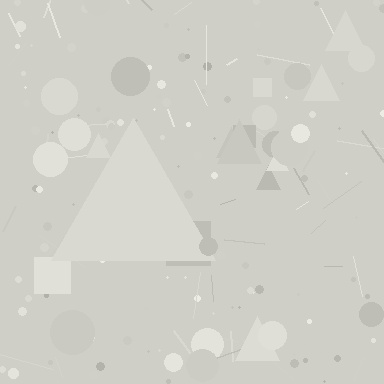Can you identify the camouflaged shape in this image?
The camouflaged shape is a triangle.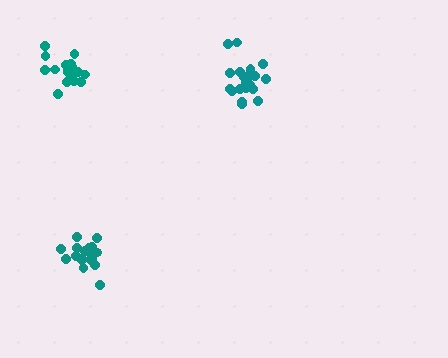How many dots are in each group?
Group 1: 17 dots, Group 2: 21 dots, Group 3: 17 dots (55 total).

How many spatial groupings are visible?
There are 3 spatial groupings.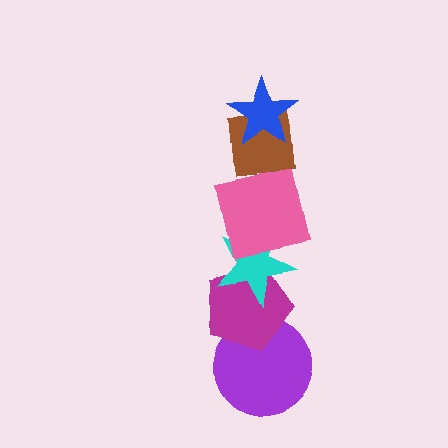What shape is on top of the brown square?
The blue star is on top of the brown square.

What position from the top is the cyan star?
The cyan star is 4th from the top.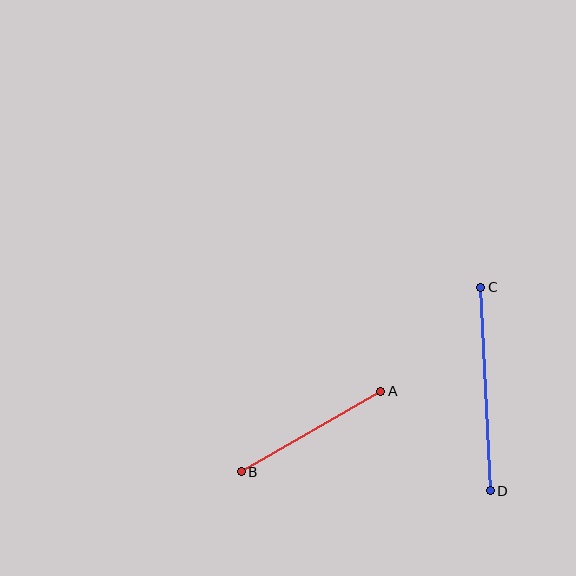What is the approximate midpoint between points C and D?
The midpoint is at approximately (486, 389) pixels.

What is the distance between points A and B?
The distance is approximately 161 pixels.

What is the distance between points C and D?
The distance is approximately 204 pixels.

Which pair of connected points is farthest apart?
Points C and D are farthest apart.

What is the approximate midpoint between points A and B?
The midpoint is at approximately (311, 432) pixels.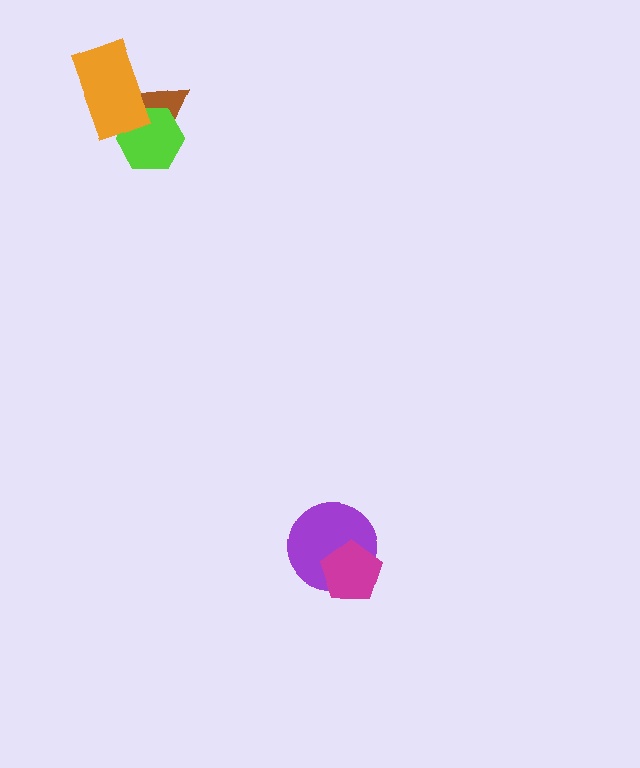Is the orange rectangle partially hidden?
No, no other shape covers it.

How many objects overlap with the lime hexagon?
2 objects overlap with the lime hexagon.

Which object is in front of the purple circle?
The magenta pentagon is in front of the purple circle.